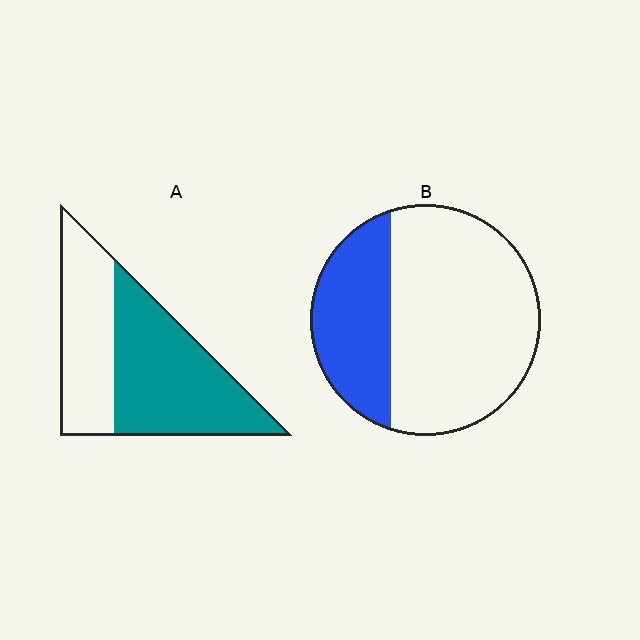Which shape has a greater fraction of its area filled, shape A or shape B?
Shape A.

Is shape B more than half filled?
No.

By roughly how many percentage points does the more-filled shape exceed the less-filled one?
By roughly 30 percentage points (A over B).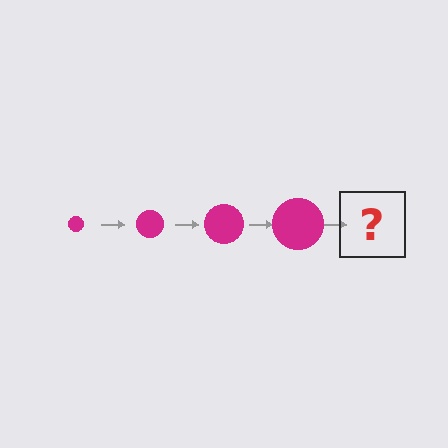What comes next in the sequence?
The next element should be a magenta circle, larger than the previous one.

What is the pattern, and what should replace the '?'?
The pattern is that the circle gets progressively larger each step. The '?' should be a magenta circle, larger than the previous one.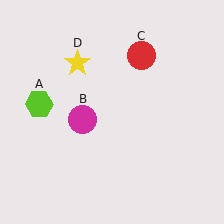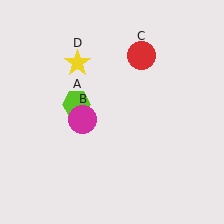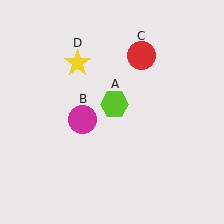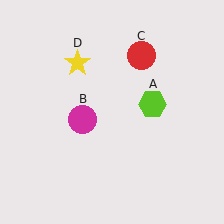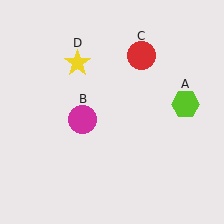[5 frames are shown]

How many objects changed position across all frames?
1 object changed position: lime hexagon (object A).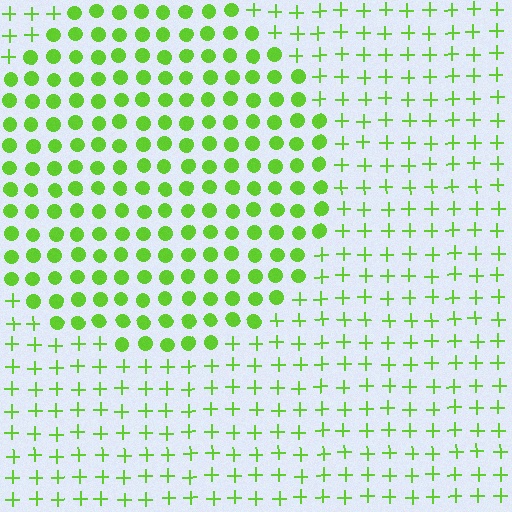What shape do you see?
I see a circle.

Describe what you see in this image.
The image is filled with small lime elements arranged in a uniform grid. A circle-shaped region contains circles, while the surrounding area contains plus signs. The boundary is defined purely by the change in element shape.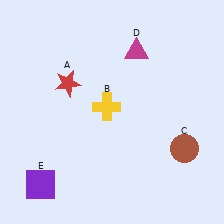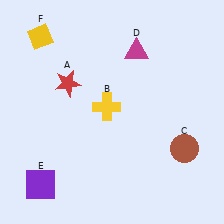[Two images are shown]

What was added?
A yellow diamond (F) was added in Image 2.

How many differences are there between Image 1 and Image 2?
There is 1 difference between the two images.